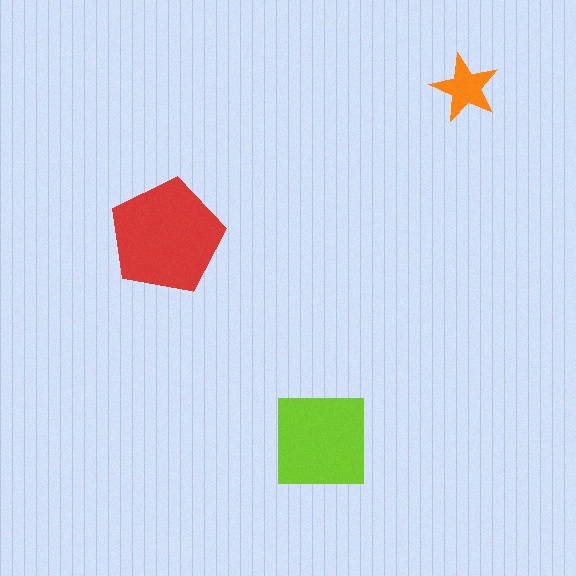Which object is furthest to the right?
The orange star is rightmost.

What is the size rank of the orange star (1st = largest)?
3rd.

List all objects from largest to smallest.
The red pentagon, the lime square, the orange star.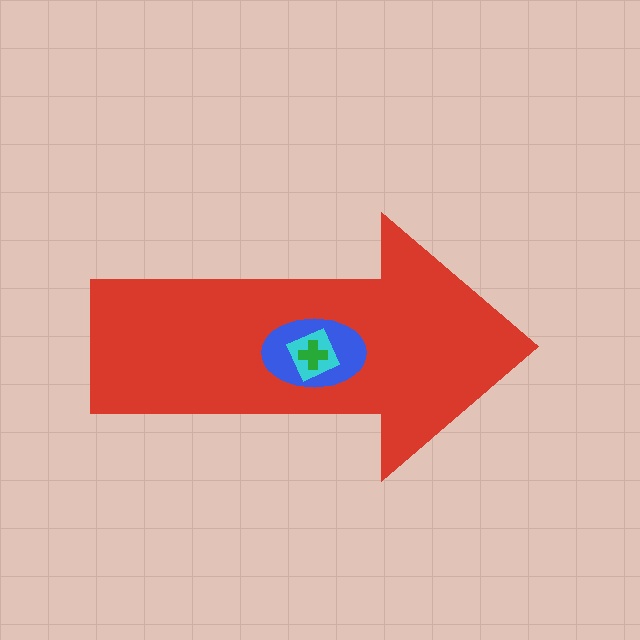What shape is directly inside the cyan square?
The green cross.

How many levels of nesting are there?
4.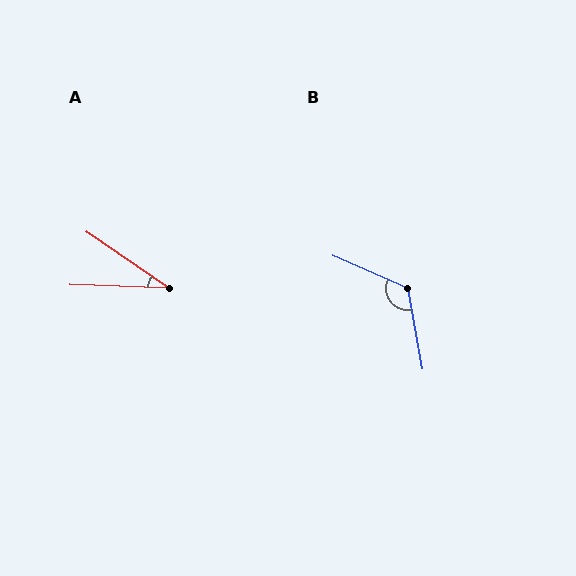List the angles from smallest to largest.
A (32°), B (123°).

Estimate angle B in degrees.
Approximately 123 degrees.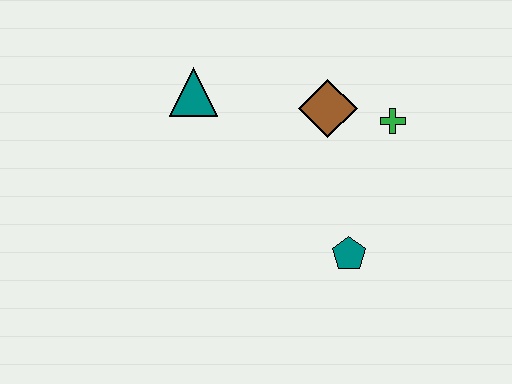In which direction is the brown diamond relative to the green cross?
The brown diamond is to the left of the green cross.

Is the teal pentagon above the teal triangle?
No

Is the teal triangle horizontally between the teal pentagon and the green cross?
No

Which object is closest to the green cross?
The brown diamond is closest to the green cross.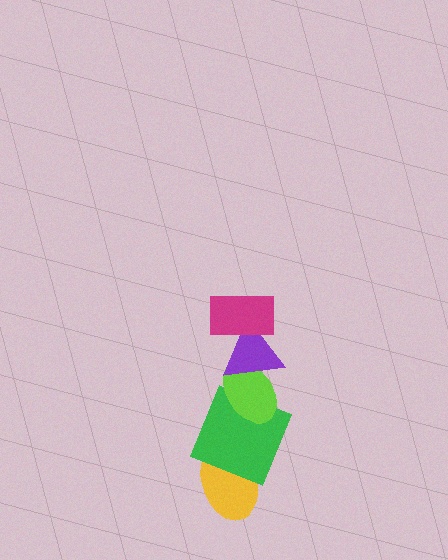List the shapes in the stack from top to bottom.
From top to bottom: the magenta rectangle, the purple triangle, the lime ellipse, the green square, the yellow ellipse.